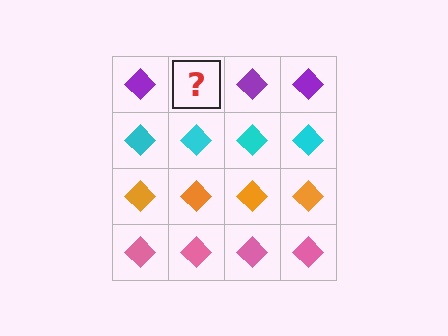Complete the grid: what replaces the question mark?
The question mark should be replaced with a purple diamond.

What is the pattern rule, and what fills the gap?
The rule is that each row has a consistent color. The gap should be filled with a purple diamond.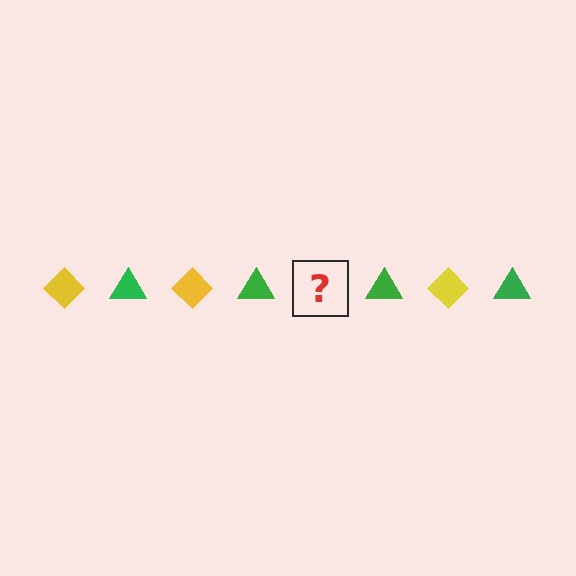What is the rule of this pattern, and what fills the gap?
The rule is that the pattern alternates between yellow diamond and green triangle. The gap should be filled with a yellow diamond.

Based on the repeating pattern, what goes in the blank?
The blank should be a yellow diamond.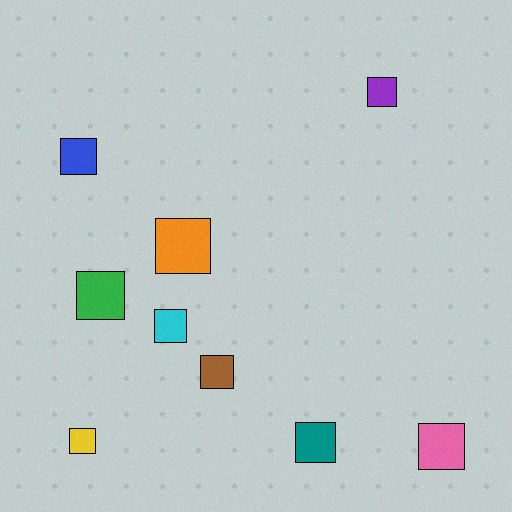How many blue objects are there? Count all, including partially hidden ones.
There is 1 blue object.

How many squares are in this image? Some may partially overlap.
There are 9 squares.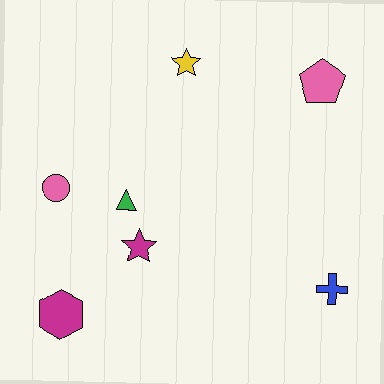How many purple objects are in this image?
There are no purple objects.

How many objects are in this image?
There are 7 objects.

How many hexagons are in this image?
There is 1 hexagon.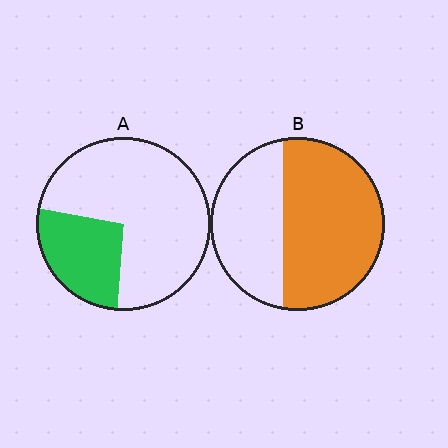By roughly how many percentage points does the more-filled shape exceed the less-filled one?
By roughly 35 percentage points (B over A).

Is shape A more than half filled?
No.